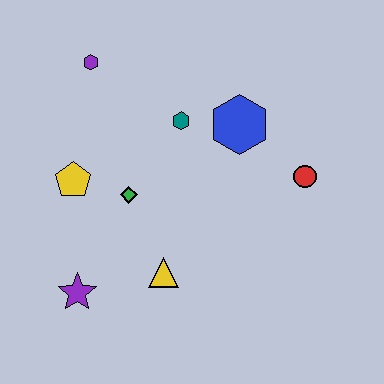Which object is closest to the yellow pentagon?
The green diamond is closest to the yellow pentagon.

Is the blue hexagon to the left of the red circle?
Yes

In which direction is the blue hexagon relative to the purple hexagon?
The blue hexagon is to the right of the purple hexagon.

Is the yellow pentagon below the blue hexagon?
Yes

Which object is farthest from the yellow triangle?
The purple hexagon is farthest from the yellow triangle.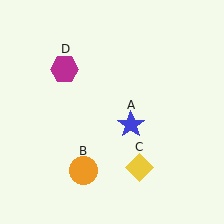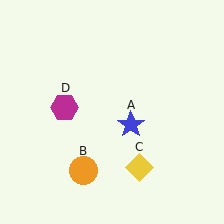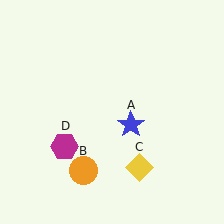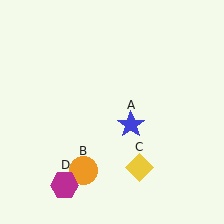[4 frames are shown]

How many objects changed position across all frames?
1 object changed position: magenta hexagon (object D).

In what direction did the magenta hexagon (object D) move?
The magenta hexagon (object D) moved down.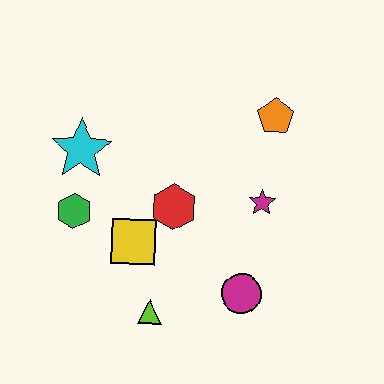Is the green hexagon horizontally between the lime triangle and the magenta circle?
No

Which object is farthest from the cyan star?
The magenta circle is farthest from the cyan star.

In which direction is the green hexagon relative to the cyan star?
The green hexagon is below the cyan star.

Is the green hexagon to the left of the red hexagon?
Yes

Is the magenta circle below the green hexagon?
Yes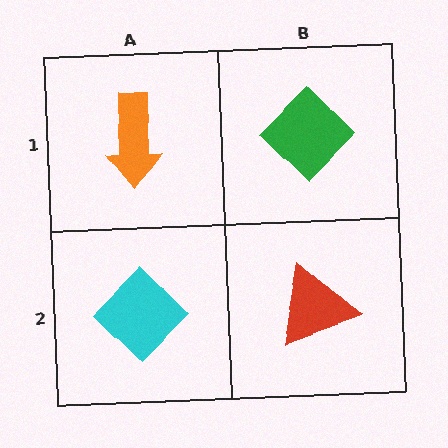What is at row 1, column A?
An orange arrow.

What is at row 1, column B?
A green diamond.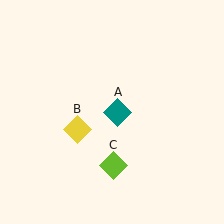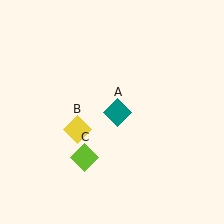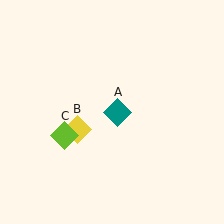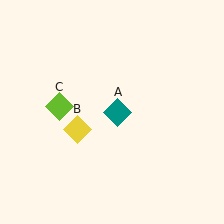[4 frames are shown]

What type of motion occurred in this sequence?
The lime diamond (object C) rotated clockwise around the center of the scene.